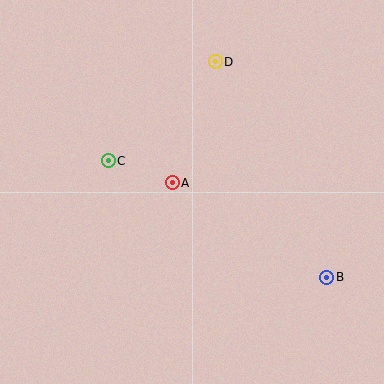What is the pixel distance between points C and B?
The distance between C and B is 248 pixels.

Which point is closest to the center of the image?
Point A at (172, 183) is closest to the center.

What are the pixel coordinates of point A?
Point A is at (172, 183).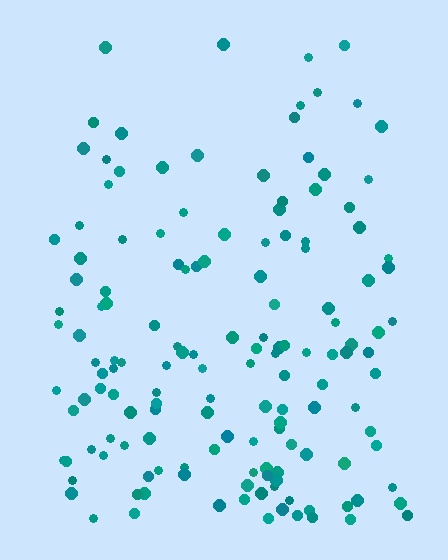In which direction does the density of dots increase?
From top to bottom, with the bottom side densest.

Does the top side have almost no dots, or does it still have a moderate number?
Still a moderate number, just noticeably fewer than the bottom.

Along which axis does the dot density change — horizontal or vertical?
Vertical.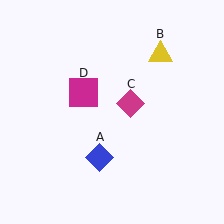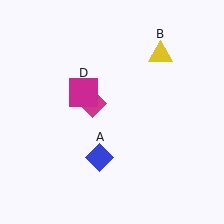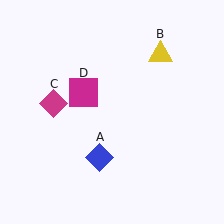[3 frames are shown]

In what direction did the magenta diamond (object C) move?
The magenta diamond (object C) moved left.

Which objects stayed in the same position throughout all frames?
Blue diamond (object A) and yellow triangle (object B) and magenta square (object D) remained stationary.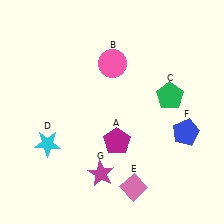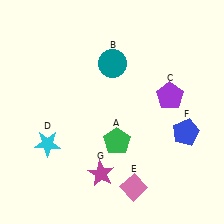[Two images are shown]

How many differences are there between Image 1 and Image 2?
There are 3 differences between the two images.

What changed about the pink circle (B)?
In Image 1, B is pink. In Image 2, it changed to teal.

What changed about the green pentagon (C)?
In Image 1, C is green. In Image 2, it changed to purple.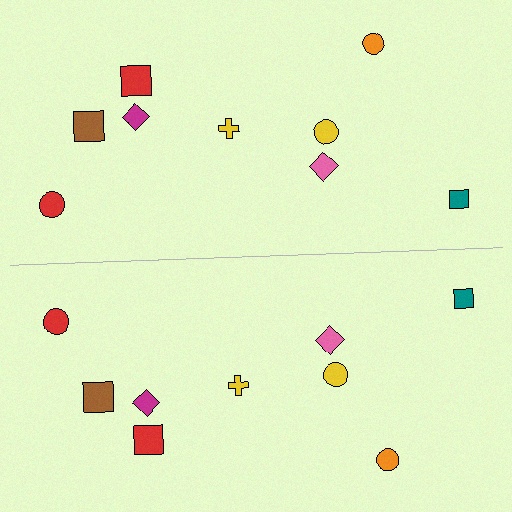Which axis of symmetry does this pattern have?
The pattern has a horizontal axis of symmetry running through the center of the image.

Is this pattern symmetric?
Yes, this pattern has bilateral (reflection) symmetry.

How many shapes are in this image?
There are 18 shapes in this image.